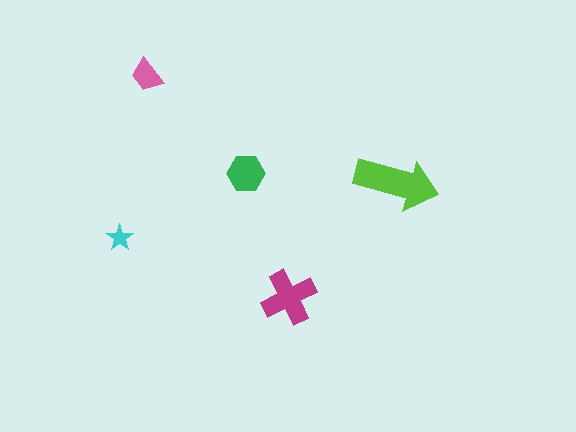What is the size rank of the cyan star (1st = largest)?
5th.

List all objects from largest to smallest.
The lime arrow, the magenta cross, the green hexagon, the pink trapezoid, the cyan star.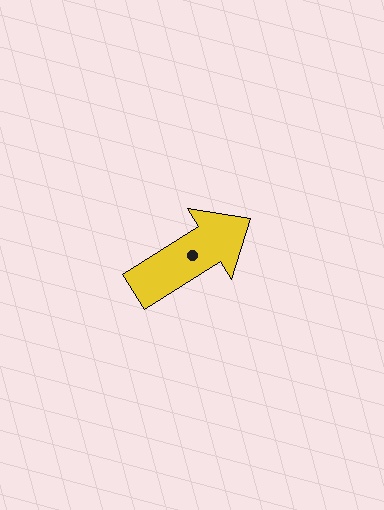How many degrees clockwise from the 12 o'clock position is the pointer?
Approximately 58 degrees.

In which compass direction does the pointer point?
Northeast.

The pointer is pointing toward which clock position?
Roughly 2 o'clock.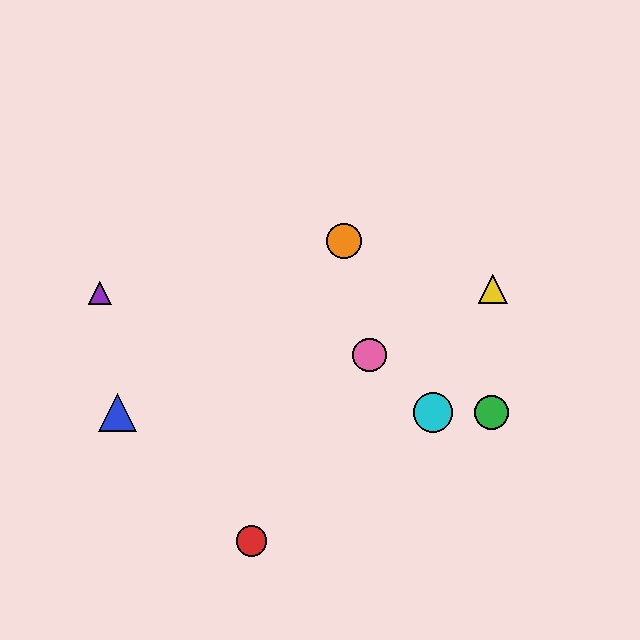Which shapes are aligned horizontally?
The blue triangle, the green circle, the cyan circle are aligned horizontally.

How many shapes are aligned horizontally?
3 shapes (the blue triangle, the green circle, the cyan circle) are aligned horizontally.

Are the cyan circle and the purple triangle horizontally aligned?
No, the cyan circle is at y≈412 and the purple triangle is at y≈293.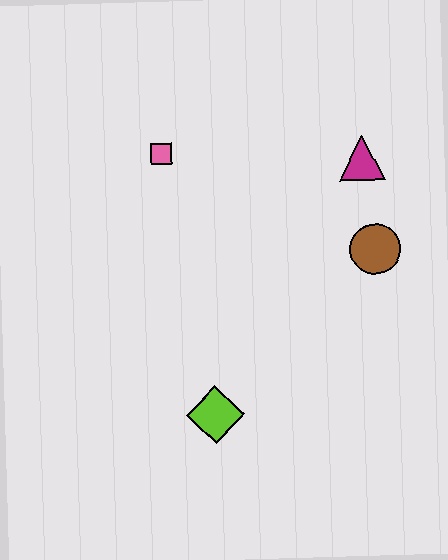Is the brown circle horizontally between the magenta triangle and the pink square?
No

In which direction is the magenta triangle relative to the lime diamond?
The magenta triangle is above the lime diamond.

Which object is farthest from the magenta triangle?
The lime diamond is farthest from the magenta triangle.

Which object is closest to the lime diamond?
The brown circle is closest to the lime diamond.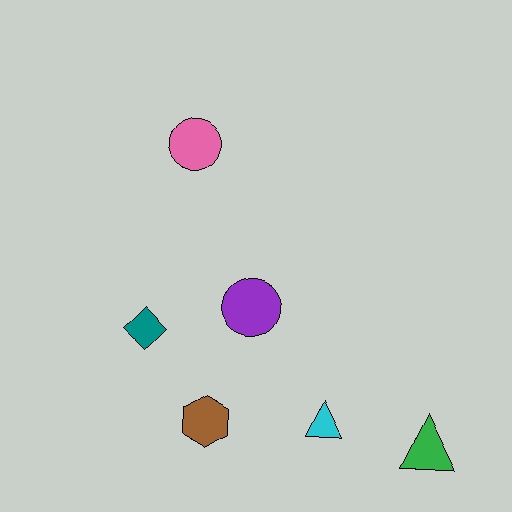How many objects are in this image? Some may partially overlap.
There are 6 objects.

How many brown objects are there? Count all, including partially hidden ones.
There is 1 brown object.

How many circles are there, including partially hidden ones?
There are 2 circles.